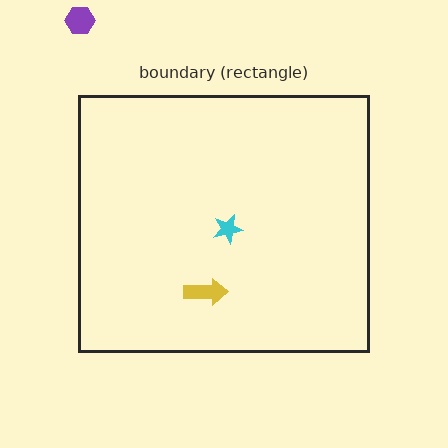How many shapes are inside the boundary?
2 inside, 1 outside.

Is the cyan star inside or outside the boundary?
Inside.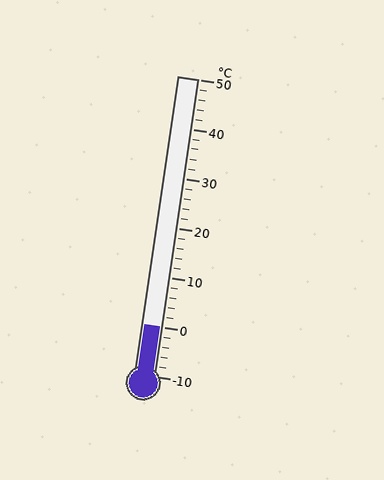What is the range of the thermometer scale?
The thermometer scale ranges from -10°C to 50°C.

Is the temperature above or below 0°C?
The temperature is at 0°C.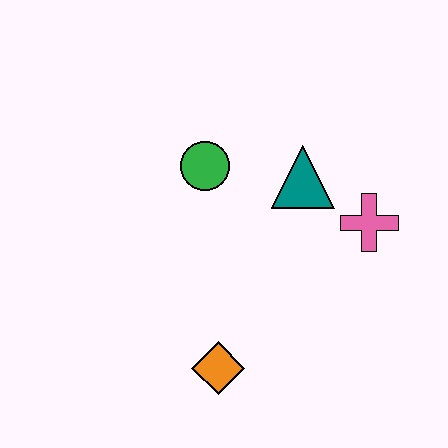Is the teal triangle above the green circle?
No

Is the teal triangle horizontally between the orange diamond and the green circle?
No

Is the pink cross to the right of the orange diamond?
Yes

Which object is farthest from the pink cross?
The orange diamond is farthest from the pink cross.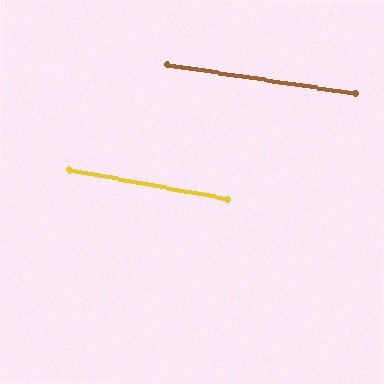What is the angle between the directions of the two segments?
Approximately 2 degrees.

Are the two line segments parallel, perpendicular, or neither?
Parallel — their directions differ by only 1.8°.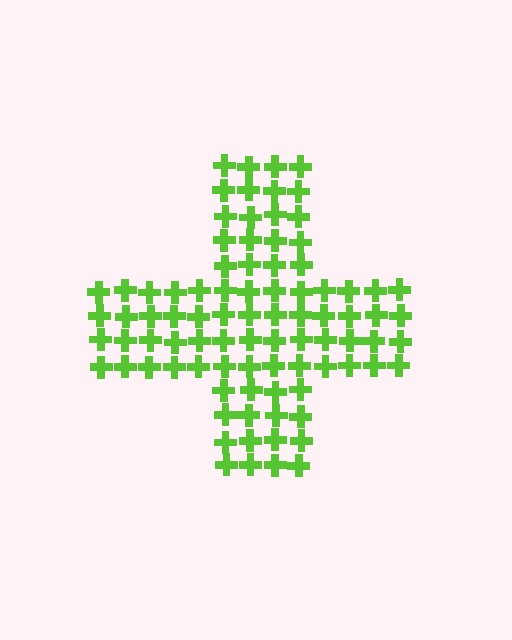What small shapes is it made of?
It is made of small crosses.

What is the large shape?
The large shape is a cross.